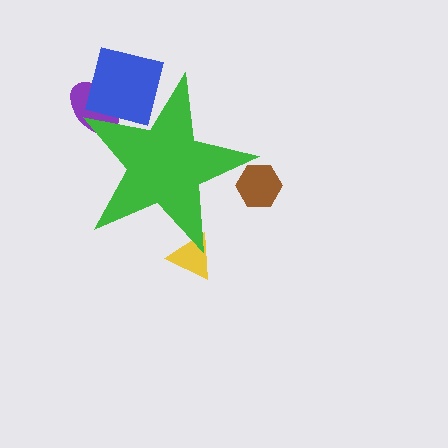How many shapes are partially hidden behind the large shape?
4 shapes are partially hidden.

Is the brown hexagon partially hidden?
Yes, the brown hexagon is partially hidden behind the green star.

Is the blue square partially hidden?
Yes, the blue square is partially hidden behind the green star.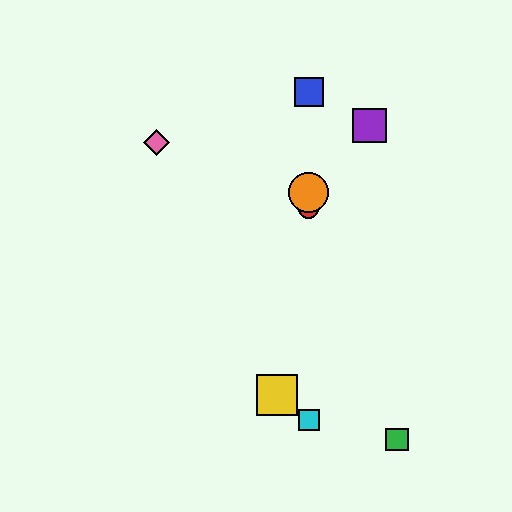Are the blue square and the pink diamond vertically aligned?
No, the blue square is at x≈309 and the pink diamond is at x≈157.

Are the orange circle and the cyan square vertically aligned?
Yes, both are at x≈309.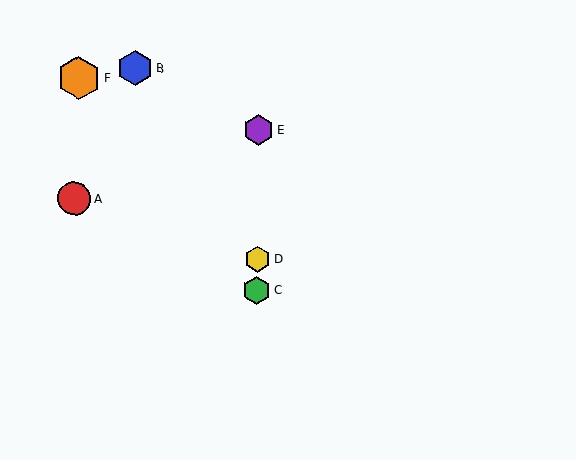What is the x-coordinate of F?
Object F is at x≈79.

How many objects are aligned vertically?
3 objects (C, D, E) are aligned vertically.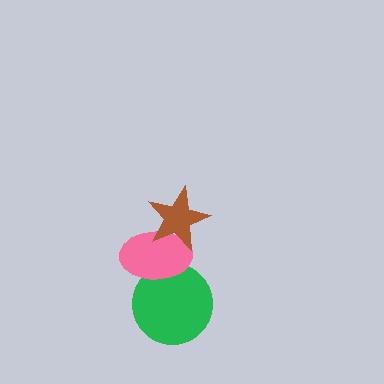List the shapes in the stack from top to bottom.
From top to bottom: the brown star, the pink ellipse, the green circle.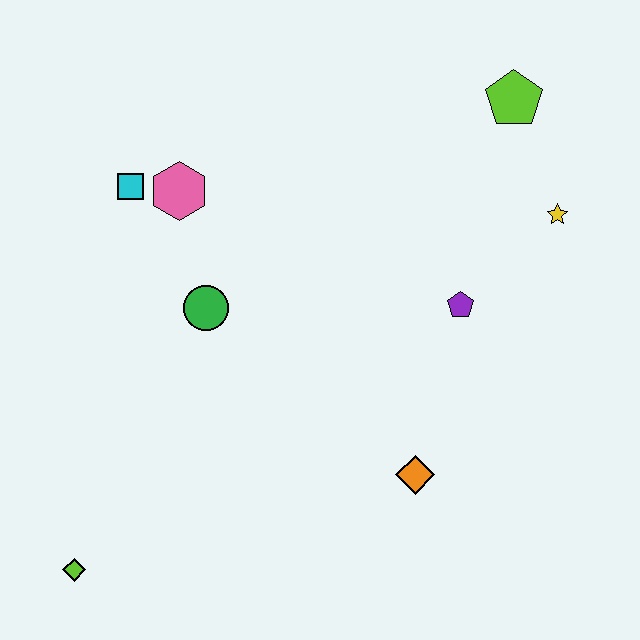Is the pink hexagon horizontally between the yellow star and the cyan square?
Yes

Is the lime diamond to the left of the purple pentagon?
Yes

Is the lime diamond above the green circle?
No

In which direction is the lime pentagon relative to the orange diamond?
The lime pentagon is above the orange diamond.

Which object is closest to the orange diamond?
The purple pentagon is closest to the orange diamond.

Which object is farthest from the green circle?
The lime pentagon is farthest from the green circle.